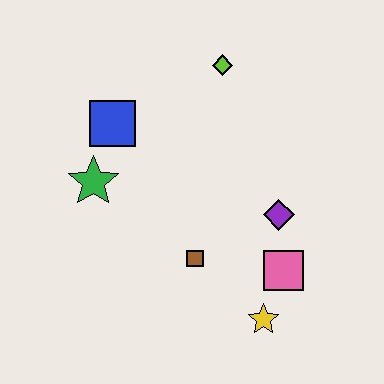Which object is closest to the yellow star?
The pink square is closest to the yellow star.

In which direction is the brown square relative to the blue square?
The brown square is below the blue square.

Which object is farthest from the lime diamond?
The yellow star is farthest from the lime diamond.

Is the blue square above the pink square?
Yes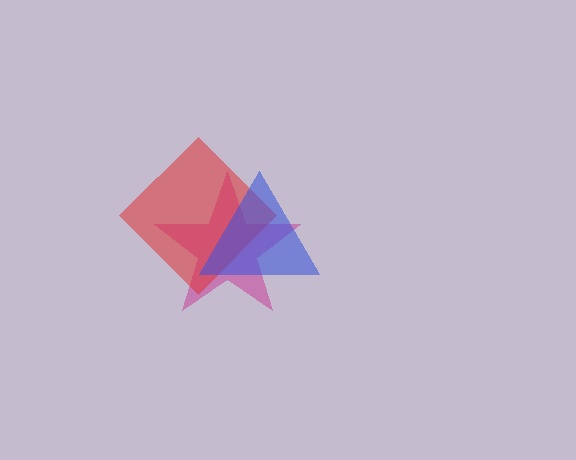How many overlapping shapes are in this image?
There are 3 overlapping shapes in the image.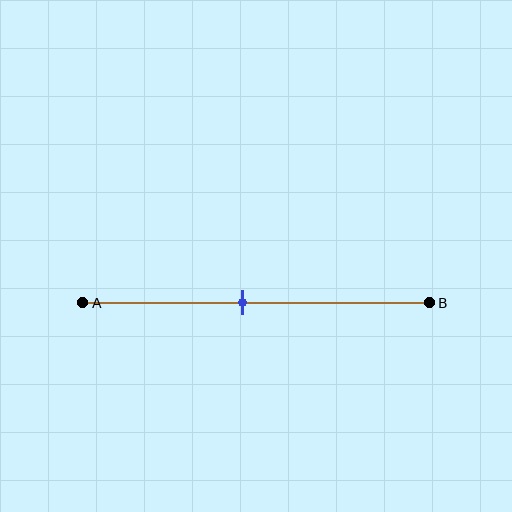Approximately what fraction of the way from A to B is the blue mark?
The blue mark is approximately 45% of the way from A to B.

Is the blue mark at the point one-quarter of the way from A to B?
No, the mark is at about 45% from A, not at the 25% one-quarter point.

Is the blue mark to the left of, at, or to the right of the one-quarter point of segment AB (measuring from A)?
The blue mark is to the right of the one-quarter point of segment AB.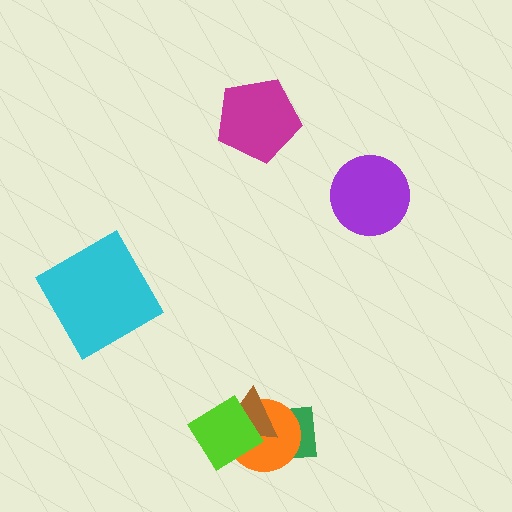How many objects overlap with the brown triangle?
3 objects overlap with the brown triangle.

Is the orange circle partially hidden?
Yes, it is partially covered by another shape.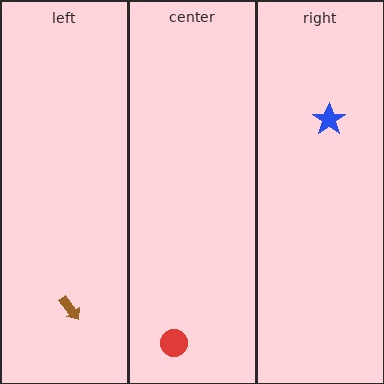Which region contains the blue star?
The right region.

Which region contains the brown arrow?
The left region.